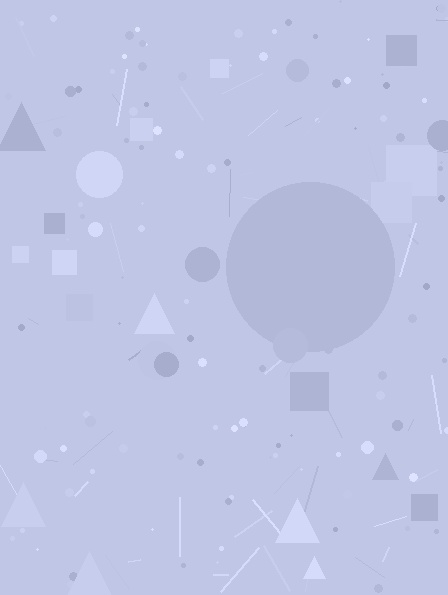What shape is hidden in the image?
A circle is hidden in the image.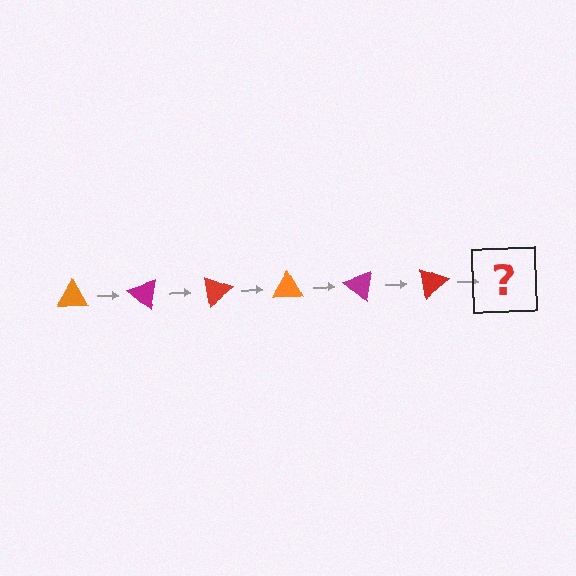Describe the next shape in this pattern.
It should be an orange triangle, rotated 240 degrees from the start.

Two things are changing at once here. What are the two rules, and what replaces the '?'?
The two rules are that it rotates 40 degrees each step and the color cycles through orange, magenta, and red. The '?' should be an orange triangle, rotated 240 degrees from the start.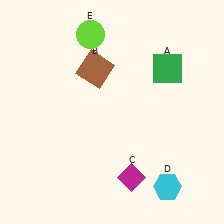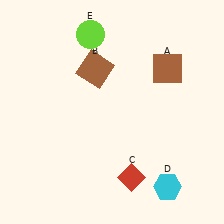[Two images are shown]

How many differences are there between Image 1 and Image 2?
There are 2 differences between the two images.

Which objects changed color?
A changed from green to brown. C changed from magenta to red.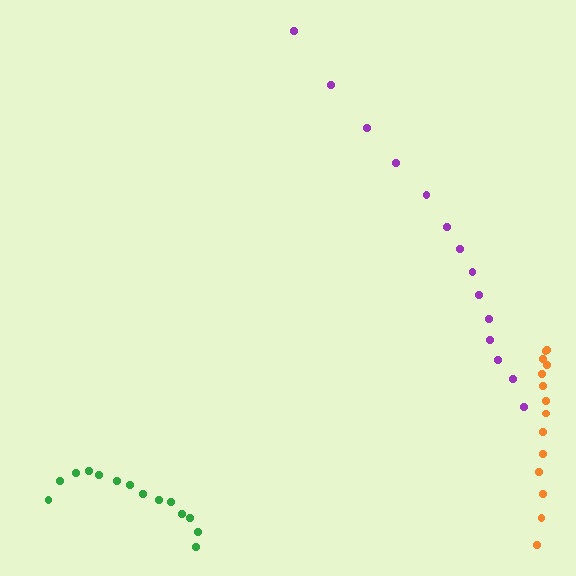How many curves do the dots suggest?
There are 3 distinct paths.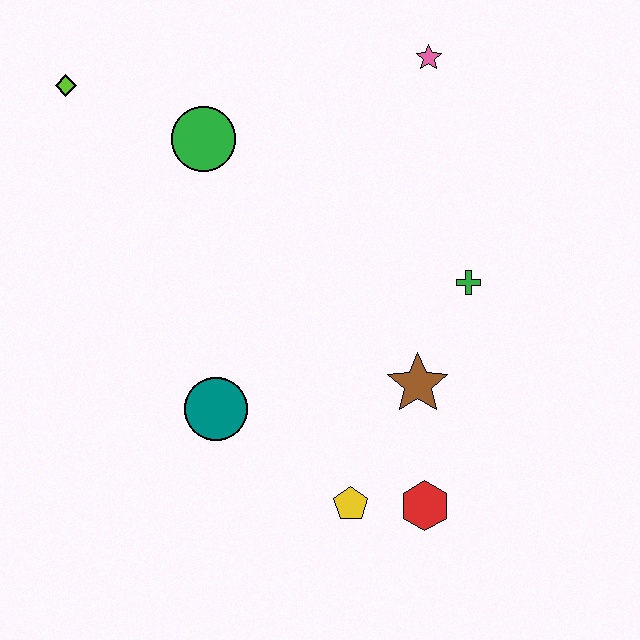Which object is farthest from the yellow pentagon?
The lime diamond is farthest from the yellow pentagon.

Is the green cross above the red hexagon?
Yes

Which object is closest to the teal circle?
The yellow pentagon is closest to the teal circle.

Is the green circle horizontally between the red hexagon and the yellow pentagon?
No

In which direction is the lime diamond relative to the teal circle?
The lime diamond is above the teal circle.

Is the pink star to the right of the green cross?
No